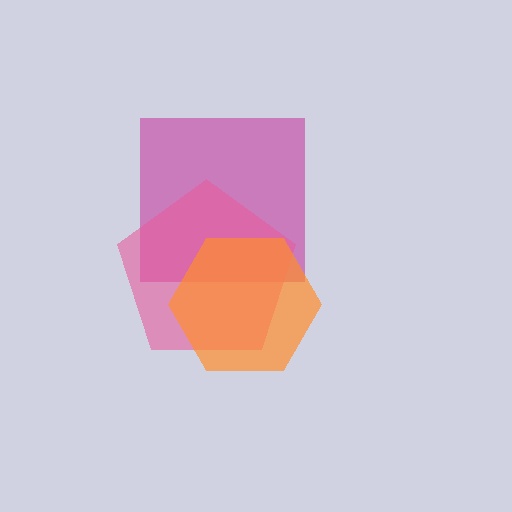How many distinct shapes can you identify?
There are 3 distinct shapes: a magenta square, a pink pentagon, an orange hexagon.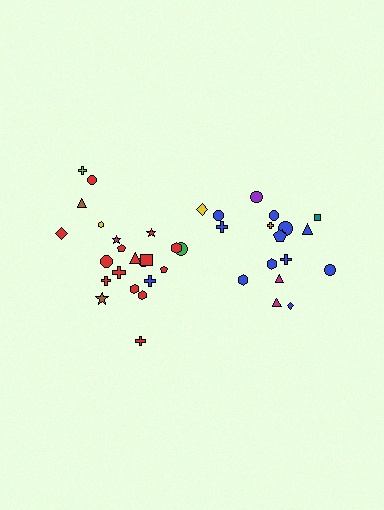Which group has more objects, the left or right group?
The left group.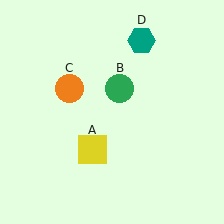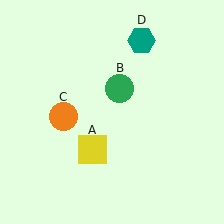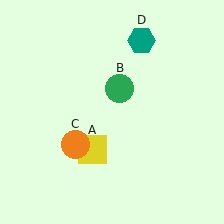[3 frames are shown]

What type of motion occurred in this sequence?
The orange circle (object C) rotated counterclockwise around the center of the scene.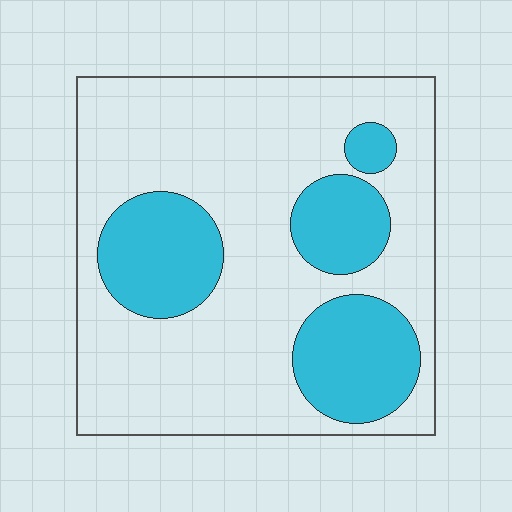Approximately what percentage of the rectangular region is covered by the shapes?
Approximately 30%.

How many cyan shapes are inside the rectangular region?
4.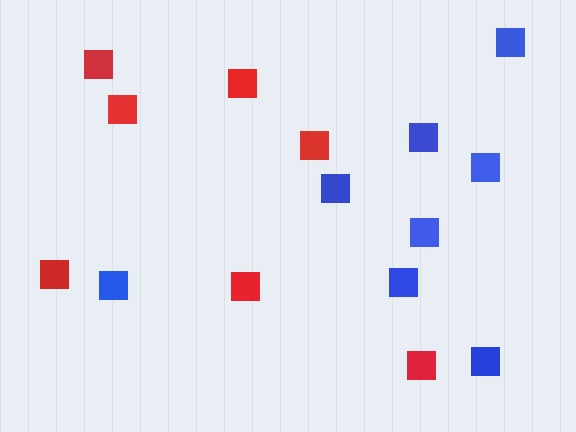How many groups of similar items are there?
There are 2 groups: one group of red squares (7) and one group of blue squares (8).